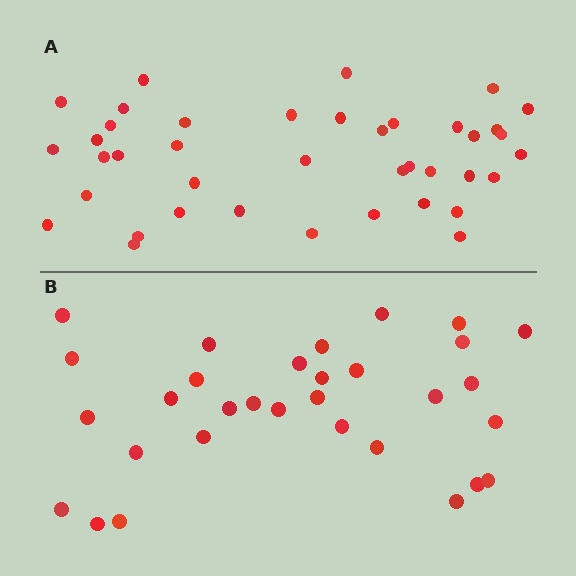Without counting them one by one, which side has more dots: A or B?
Region A (the top region) has more dots.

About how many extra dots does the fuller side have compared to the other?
Region A has roughly 8 or so more dots than region B.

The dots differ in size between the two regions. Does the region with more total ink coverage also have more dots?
No. Region B has more total ink coverage because its dots are larger, but region A actually contains more individual dots. Total area can be misleading — the number of items is what matters here.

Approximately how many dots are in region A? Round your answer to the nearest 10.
About 40 dots.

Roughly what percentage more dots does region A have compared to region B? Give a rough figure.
About 30% more.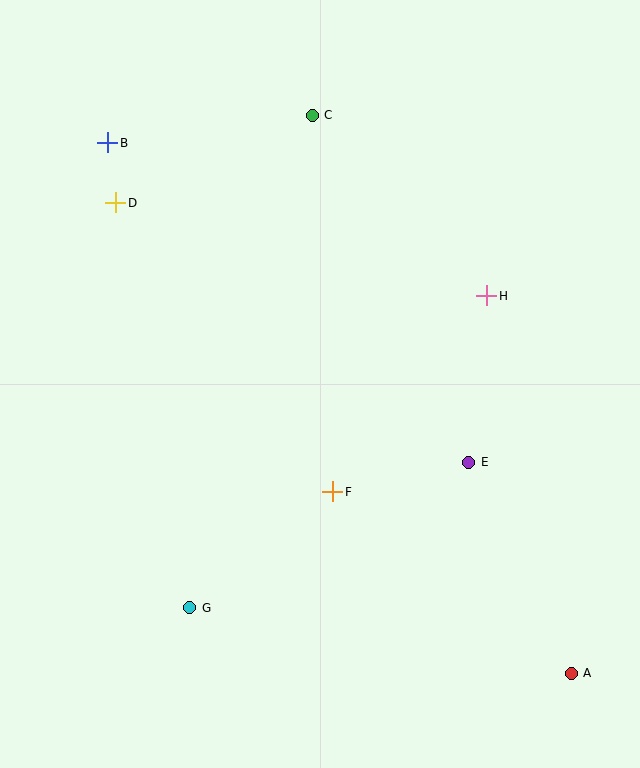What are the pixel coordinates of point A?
Point A is at (571, 673).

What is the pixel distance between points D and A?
The distance between D and A is 655 pixels.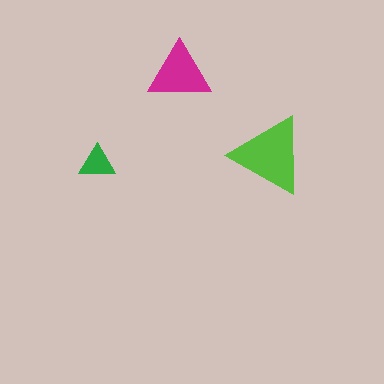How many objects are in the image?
There are 3 objects in the image.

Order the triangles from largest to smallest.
the lime one, the magenta one, the green one.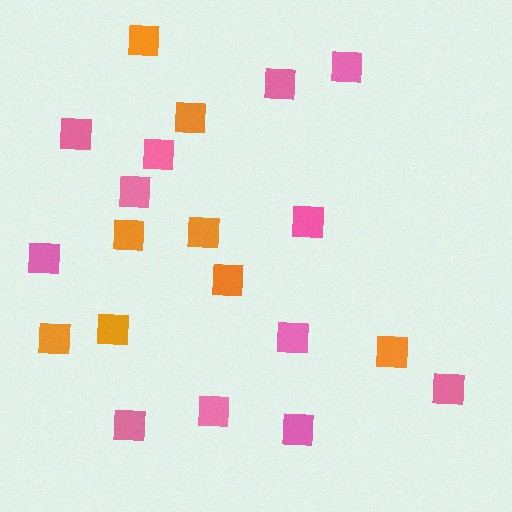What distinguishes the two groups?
There are 2 groups: one group of orange squares (8) and one group of pink squares (12).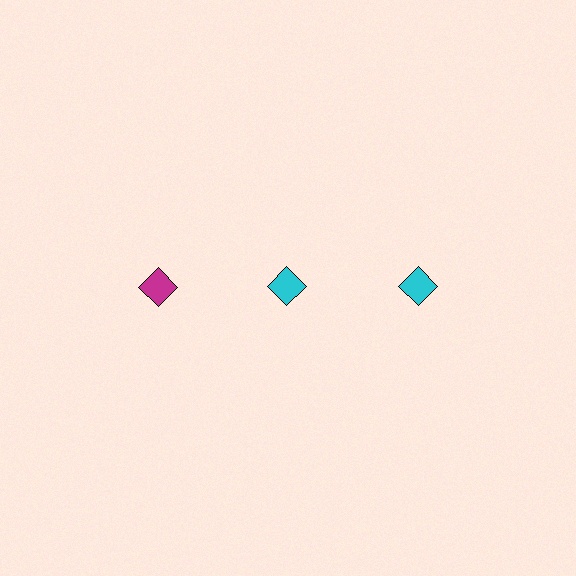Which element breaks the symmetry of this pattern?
The magenta diamond in the top row, leftmost column breaks the symmetry. All other shapes are cyan diamonds.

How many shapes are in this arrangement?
There are 3 shapes arranged in a grid pattern.